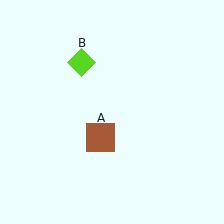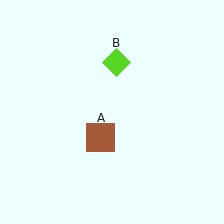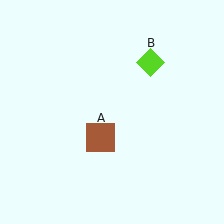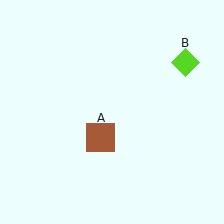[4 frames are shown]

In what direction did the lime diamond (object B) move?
The lime diamond (object B) moved right.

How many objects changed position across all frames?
1 object changed position: lime diamond (object B).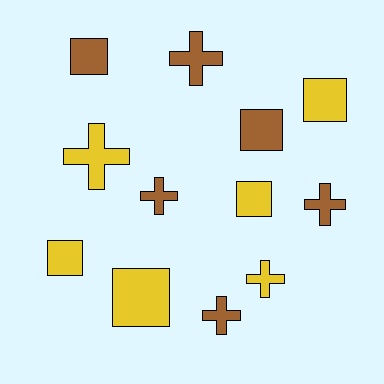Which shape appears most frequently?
Cross, with 6 objects.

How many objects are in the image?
There are 12 objects.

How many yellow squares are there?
There are 4 yellow squares.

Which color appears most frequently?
Yellow, with 6 objects.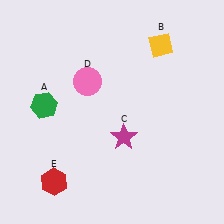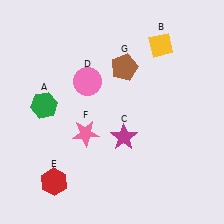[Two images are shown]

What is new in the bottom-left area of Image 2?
A pink star (F) was added in the bottom-left area of Image 2.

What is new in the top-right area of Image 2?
A brown pentagon (G) was added in the top-right area of Image 2.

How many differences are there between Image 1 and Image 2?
There are 2 differences between the two images.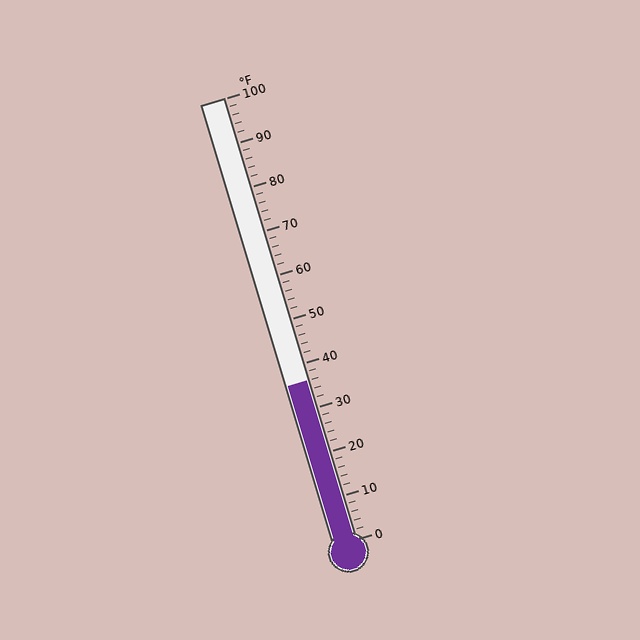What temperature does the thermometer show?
The thermometer shows approximately 36°F.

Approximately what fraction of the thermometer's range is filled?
The thermometer is filled to approximately 35% of its range.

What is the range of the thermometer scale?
The thermometer scale ranges from 0°F to 100°F.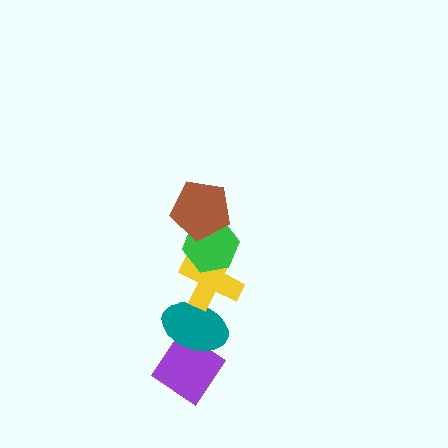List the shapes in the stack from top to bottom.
From top to bottom: the brown pentagon, the green hexagon, the yellow cross, the teal ellipse, the purple diamond.